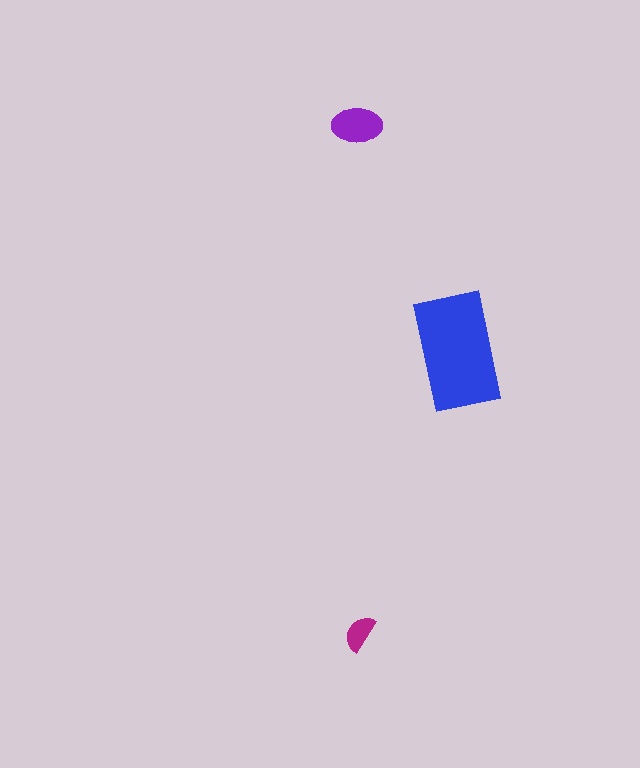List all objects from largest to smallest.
The blue rectangle, the purple ellipse, the magenta semicircle.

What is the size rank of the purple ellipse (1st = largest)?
2nd.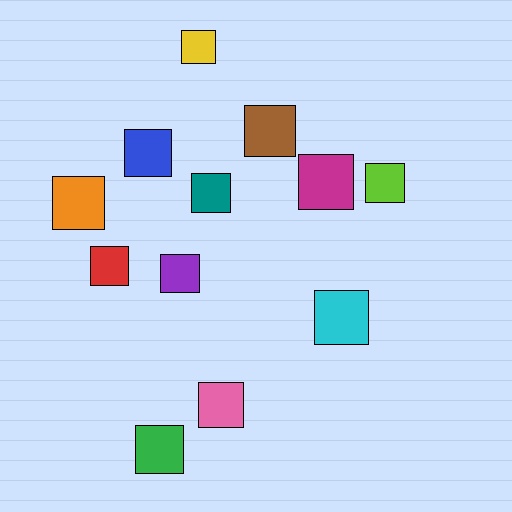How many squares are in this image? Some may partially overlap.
There are 12 squares.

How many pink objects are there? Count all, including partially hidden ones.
There is 1 pink object.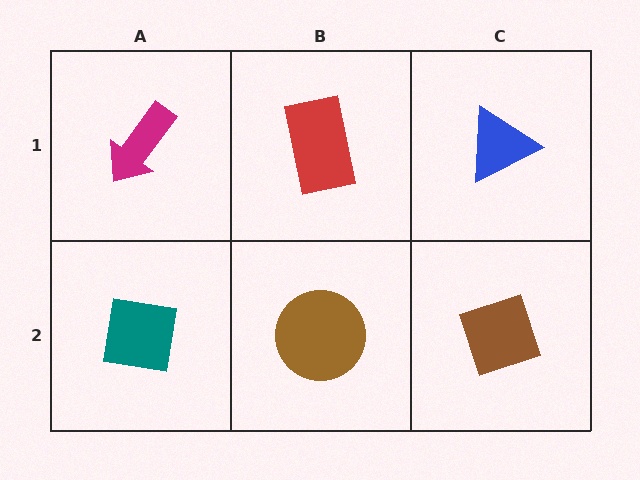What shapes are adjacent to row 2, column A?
A magenta arrow (row 1, column A), a brown circle (row 2, column B).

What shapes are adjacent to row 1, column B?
A brown circle (row 2, column B), a magenta arrow (row 1, column A), a blue triangle (row 1, column C).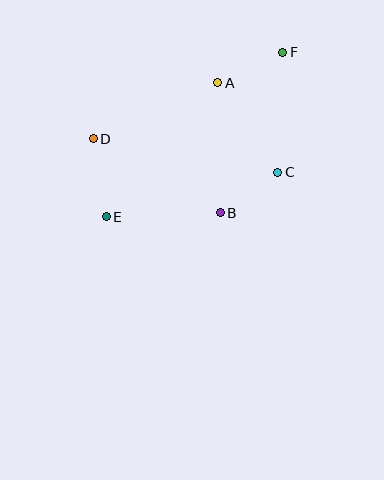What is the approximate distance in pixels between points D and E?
The distance between D and E is approximately 79 pixels.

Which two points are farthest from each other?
Points E and F are farthest from each other.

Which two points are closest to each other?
Points B and C are closest to each other.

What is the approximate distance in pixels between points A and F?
The distance between A and F is approximately 72 pixels.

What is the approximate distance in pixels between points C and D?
The distance between C and D is approximately 187 pixels.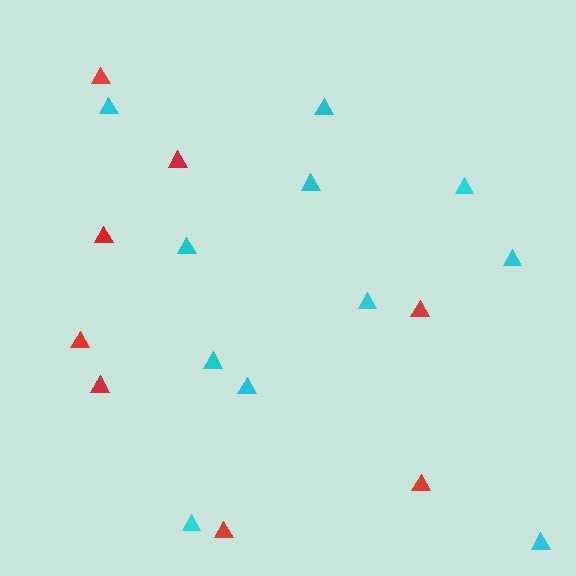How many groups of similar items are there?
There are 2 groups: one group of red triangles (8) and one group of cyan triangles (11).